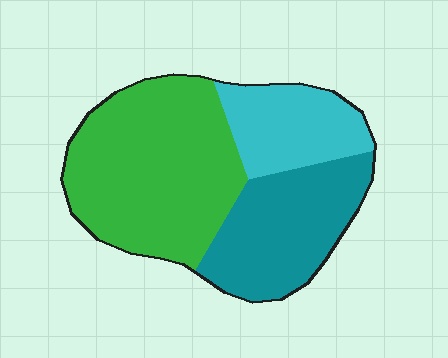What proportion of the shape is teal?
Teal covers around 30% of the shape.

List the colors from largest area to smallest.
From largest to smallest: green, teal, cyan.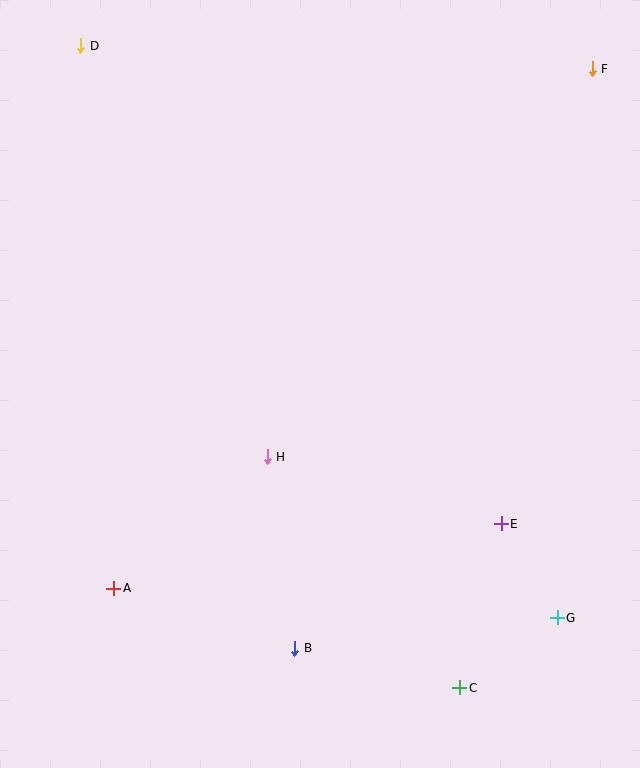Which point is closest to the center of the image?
Point H at (267, 457) is closest to the center.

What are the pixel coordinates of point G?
Point G is at (557, 618).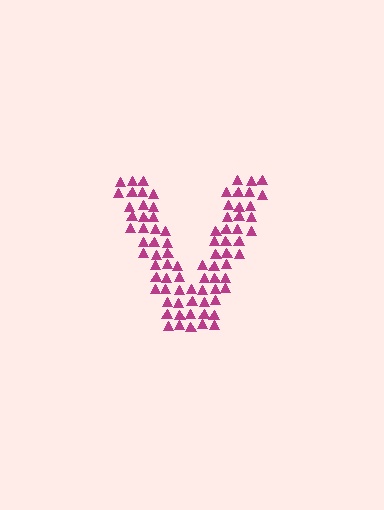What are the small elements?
The small elements are triangles.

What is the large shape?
The large shape is the letter V.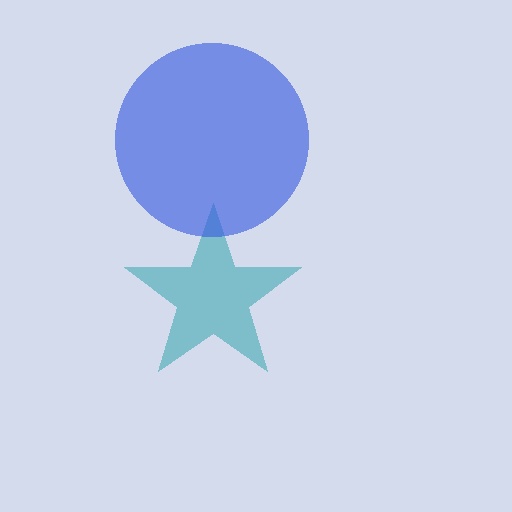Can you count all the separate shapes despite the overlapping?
Yes, there are 2 separate shapes.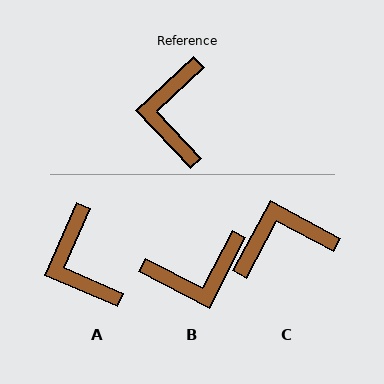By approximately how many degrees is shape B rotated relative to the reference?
Approximately 110 degrees counter-clockwise.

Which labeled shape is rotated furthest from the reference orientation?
B, about 110 degrees away.